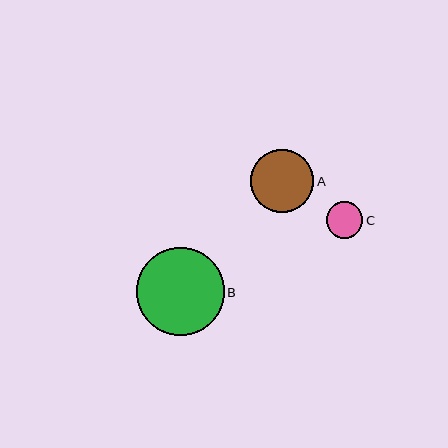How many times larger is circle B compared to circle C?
Circle B is approximately 2.4 times the size of circle C.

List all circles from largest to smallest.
From largest to smallest: B, A, C.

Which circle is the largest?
Circle B is the largest with a size of approximately 88 pixels.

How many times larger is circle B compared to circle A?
Circle B is approximately 1.4 times the size of circle A.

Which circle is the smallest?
Circle C is the smallest with a size of approximately 36 pixels.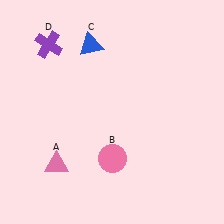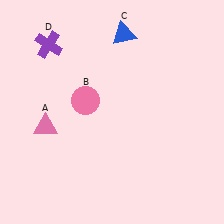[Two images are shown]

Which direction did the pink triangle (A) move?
The pink triangle (A) moved up.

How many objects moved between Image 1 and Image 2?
3 objects moved between the two images.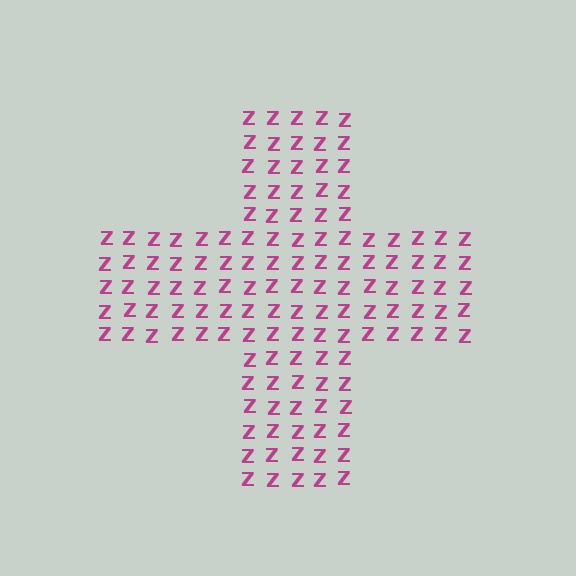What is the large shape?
The large shape is a cross.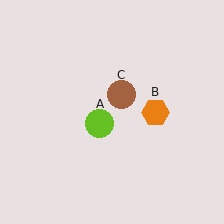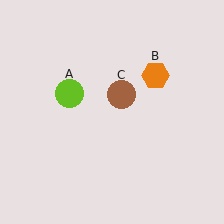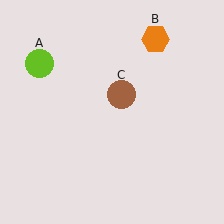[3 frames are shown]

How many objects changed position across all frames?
2 objects changed position: lime circle (object A), orange hexagon (object B).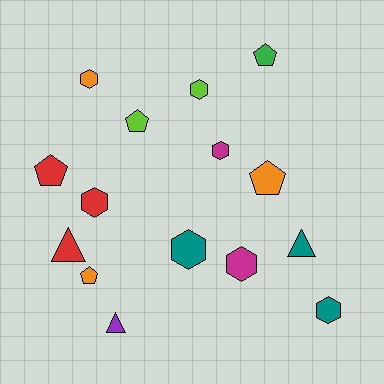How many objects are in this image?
There are 15 objects.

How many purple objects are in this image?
There is 1 purple object.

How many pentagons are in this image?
There are 5 pentagons.